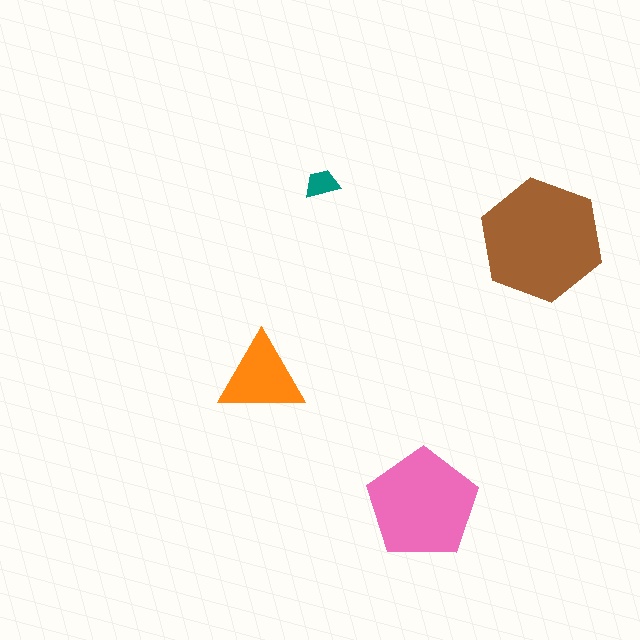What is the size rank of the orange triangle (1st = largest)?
3rd.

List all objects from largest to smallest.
The brown hexagon, the pink pentagon, the orange triangle, the teal trapezoid.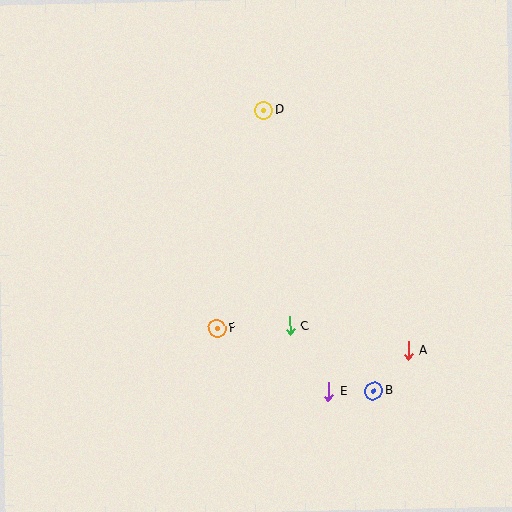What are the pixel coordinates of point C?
Point C is at (290, 326).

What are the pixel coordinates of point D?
Point D is at (264, 110).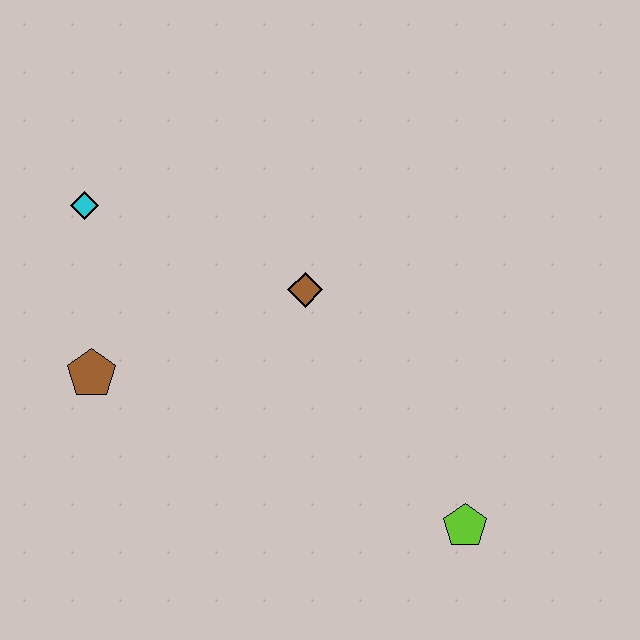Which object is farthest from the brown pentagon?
The lime pentagon is farthest from the brown pentagon.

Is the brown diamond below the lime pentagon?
No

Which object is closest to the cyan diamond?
The brown pentagon is closest to the cyan diamond.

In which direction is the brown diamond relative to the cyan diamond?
The brown diamond is to the right of the cyan diamond.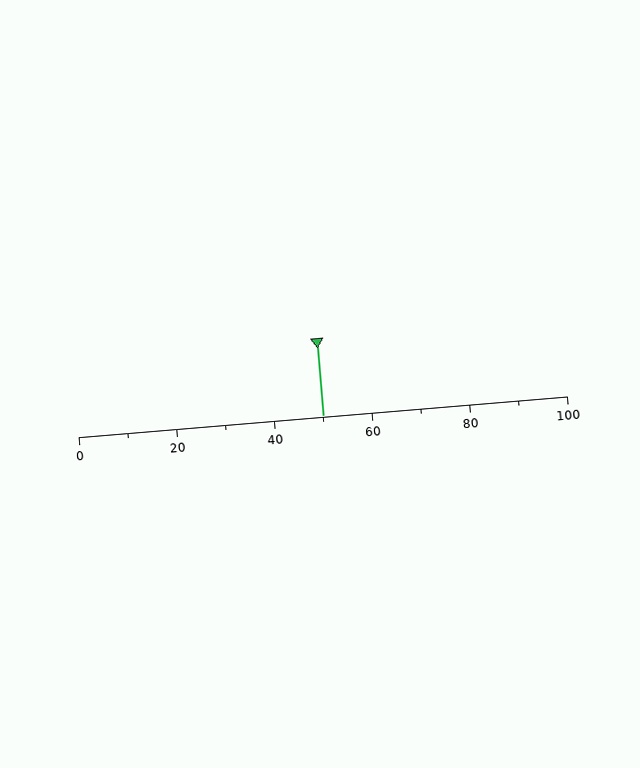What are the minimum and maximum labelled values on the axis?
The axis runs from 0 to 100.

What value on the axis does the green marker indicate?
The marker indicates approximately 50.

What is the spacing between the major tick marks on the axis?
The major ticks are spaced 20 apart.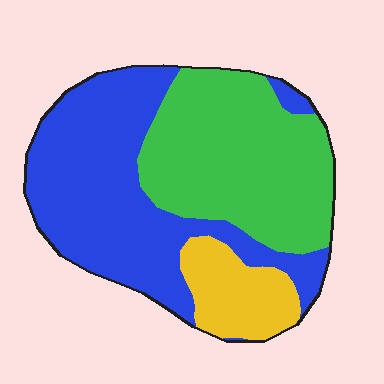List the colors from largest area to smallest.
From largest to smallest: blue, green, yellow.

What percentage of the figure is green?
Green takes up about two fifths (2/5) of the figure.